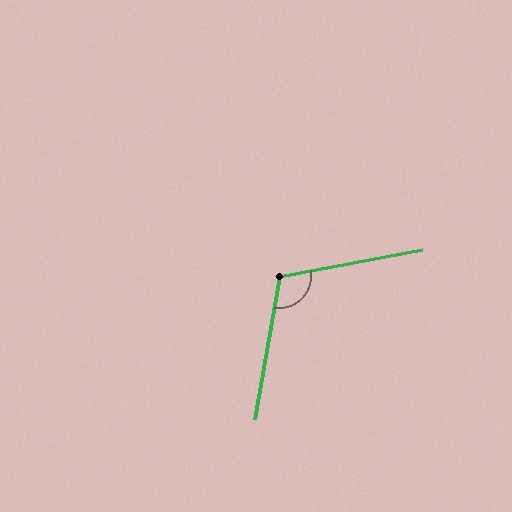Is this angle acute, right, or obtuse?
It is obtuse.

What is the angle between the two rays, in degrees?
Approximately 110 degrees.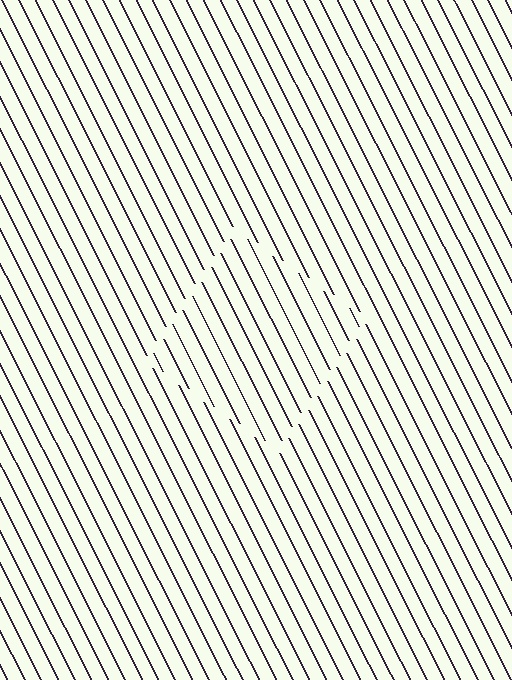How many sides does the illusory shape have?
4 sides — the line-ends trace a square.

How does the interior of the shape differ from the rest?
The interior of the shape contains the same grating, shifted by half a period — the contour is defined by the phase discontinuity where line-ends from the inner and outer gratings abut.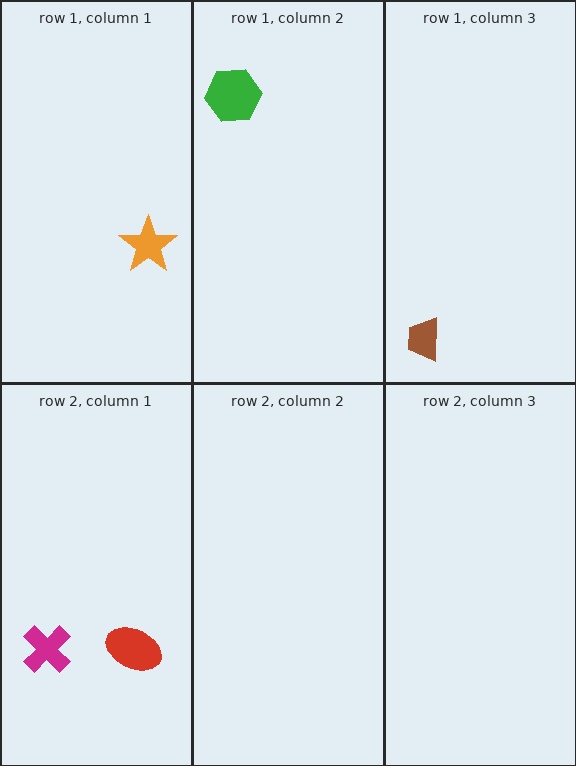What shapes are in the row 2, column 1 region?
The red ellipse, the magenta cross.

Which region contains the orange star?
The row 1, column 1 region.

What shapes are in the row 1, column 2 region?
The green hexagon.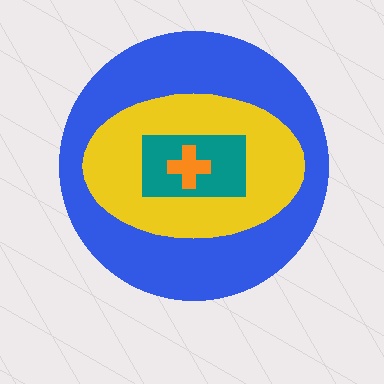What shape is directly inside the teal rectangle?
The orange cross.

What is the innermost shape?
The orange cross.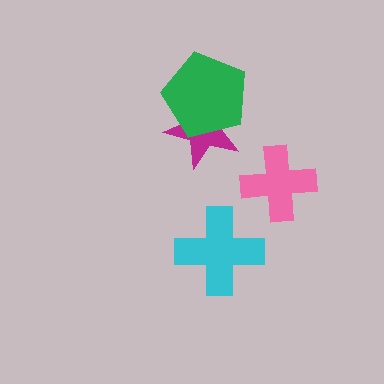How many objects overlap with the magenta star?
1 object overlaps with the magenta star.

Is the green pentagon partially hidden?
No, no other shape covers it.